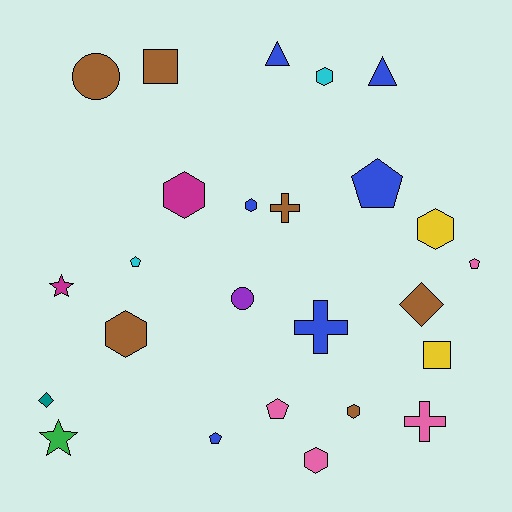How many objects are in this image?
There are 25 objects.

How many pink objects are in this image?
There are 4 pink objects.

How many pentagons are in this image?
There are 5 pentagons.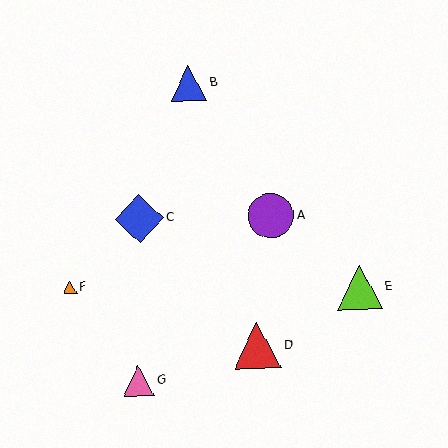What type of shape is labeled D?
Shape D is a red triangle.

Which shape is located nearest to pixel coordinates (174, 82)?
The blue triangle (labeled B) at (188, 84) is nearest to that location.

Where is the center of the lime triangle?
The center of the lime triangle is at (360, 287).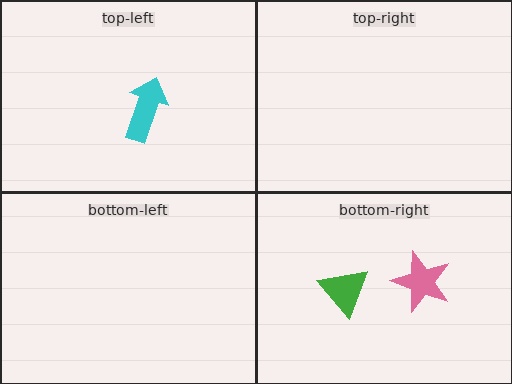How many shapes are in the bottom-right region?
2.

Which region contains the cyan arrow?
The top-left region.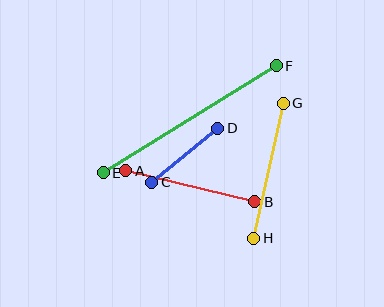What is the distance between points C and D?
The distance is approximately 86 pixels.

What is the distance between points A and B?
The distance is approximately 133 pixels.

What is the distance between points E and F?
The distance is approximately 203 pixels.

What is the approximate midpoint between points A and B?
The midpoint is at approximately (190, 186) pixels.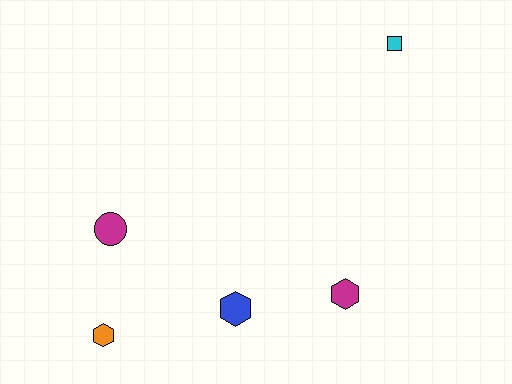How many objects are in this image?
There are 5 objects.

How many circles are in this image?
There is 1 circle.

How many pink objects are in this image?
There are no pink objects.